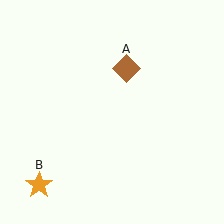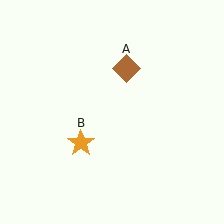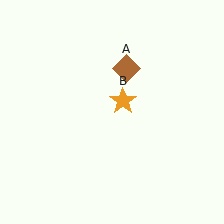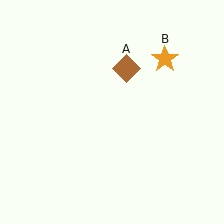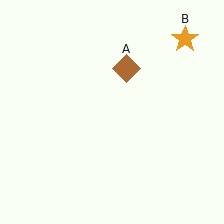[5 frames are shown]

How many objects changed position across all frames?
1 object changed position: orange star (object B).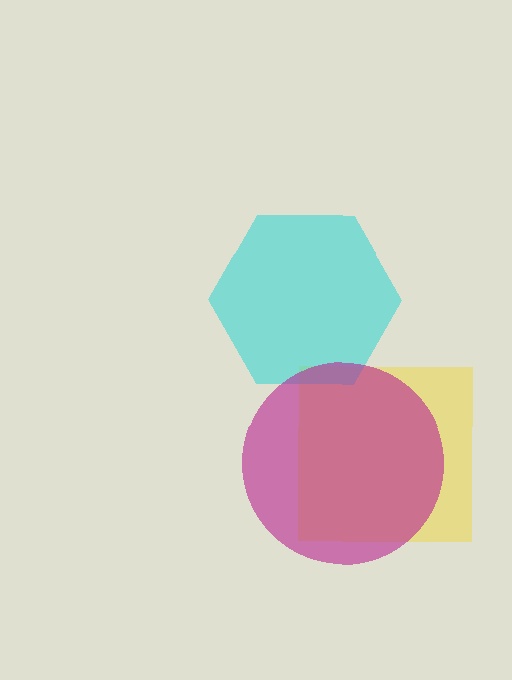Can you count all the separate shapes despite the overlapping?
Yes, there are 3 separate shapes.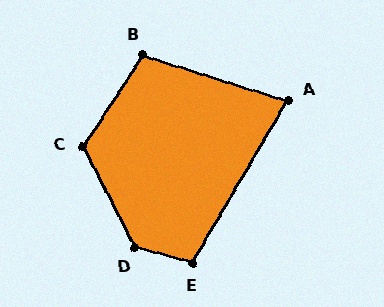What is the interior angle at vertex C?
Approximately 119 degrees (obtuse).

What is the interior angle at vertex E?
Approximately 105 degrees (obtuse).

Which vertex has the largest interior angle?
D, at approximately 133 degrees.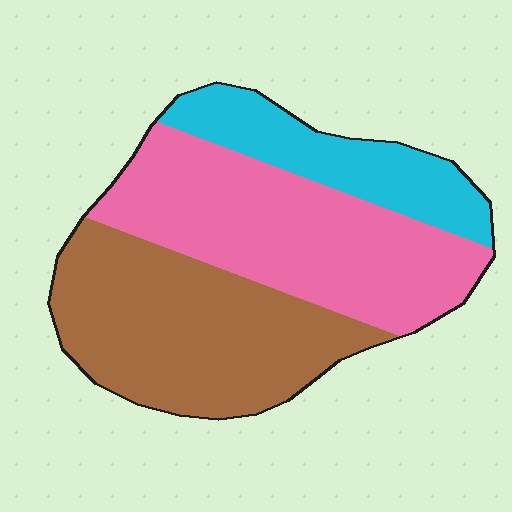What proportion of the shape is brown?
Brown takes up about two fifths (2/5) of the shape.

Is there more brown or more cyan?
Brown.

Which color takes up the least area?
Cyan, at roughly 20%.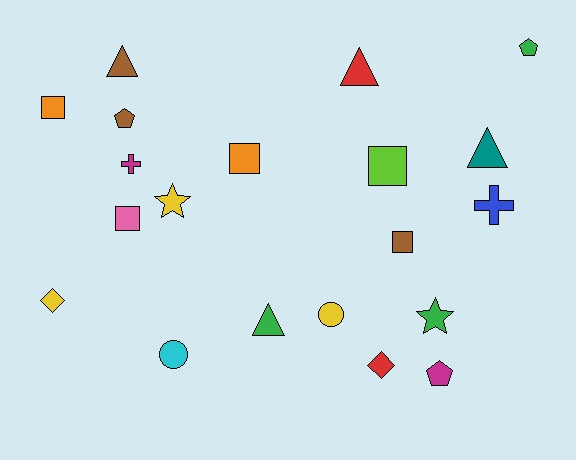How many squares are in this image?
There are 5 squares.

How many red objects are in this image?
There are 2 red objects.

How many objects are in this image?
There are 20 objects.